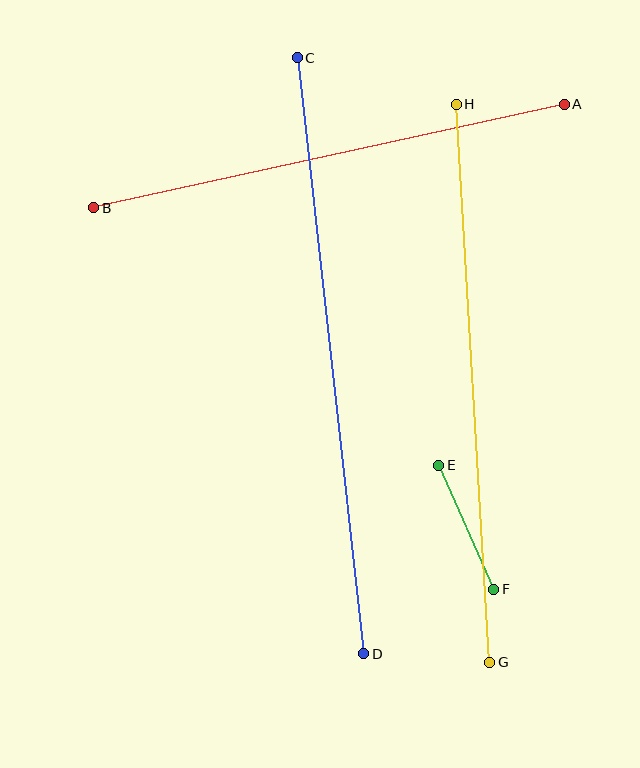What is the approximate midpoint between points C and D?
The midpoint is at approximately (330, 356) pixels.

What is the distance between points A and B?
The distance is approximately 482 pixels.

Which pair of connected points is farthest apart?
Points C and D are farthest apart.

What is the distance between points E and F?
The distance is approximately 136 pixels.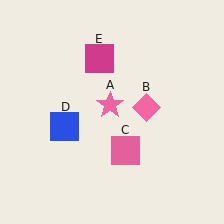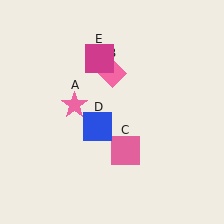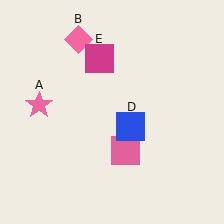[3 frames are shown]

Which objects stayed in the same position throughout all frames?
Pink square (object C) and magenta square (object E) remained stationary.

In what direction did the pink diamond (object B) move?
The pink diamond (object B) moved up and to the left.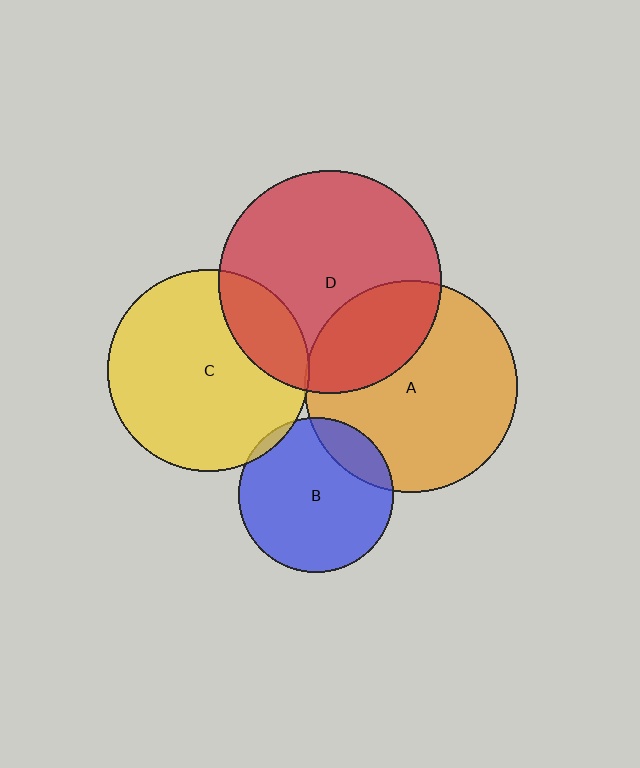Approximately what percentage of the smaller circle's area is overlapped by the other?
Approximately 20%.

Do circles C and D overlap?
Yes.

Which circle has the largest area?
Circle D (red).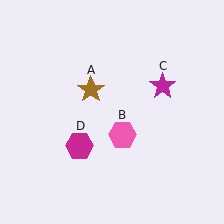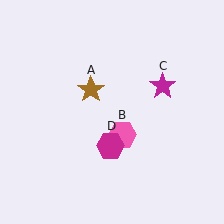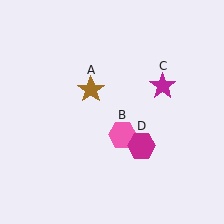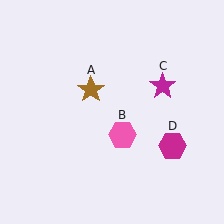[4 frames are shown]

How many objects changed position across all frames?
1 object changed position: magenta hexagon (object D).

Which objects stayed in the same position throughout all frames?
Brown star (object A) and pink hexagon (object B) and magenta star (object C) remained stationary.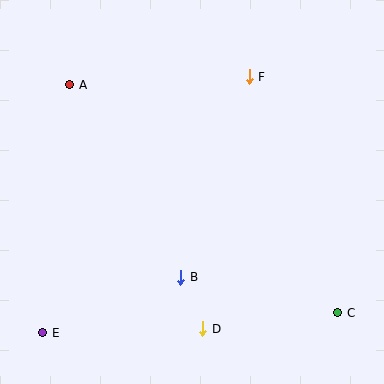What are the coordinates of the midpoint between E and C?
The midpoint between E and C is at (190, 323).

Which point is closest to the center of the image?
Point B at (181, 277) is closest to the center.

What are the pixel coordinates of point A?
Point A is at (70, 85).